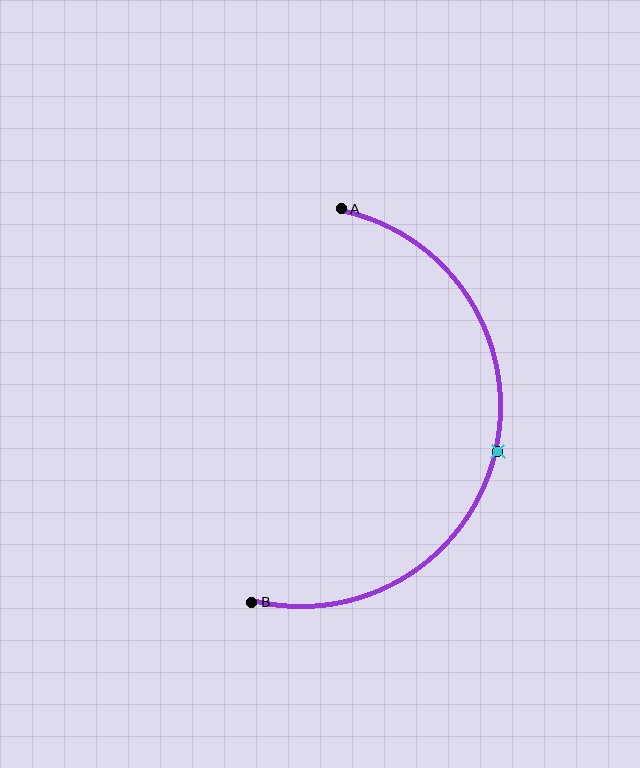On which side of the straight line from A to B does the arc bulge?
The arc bulges to the right of the straight line connecting A and B.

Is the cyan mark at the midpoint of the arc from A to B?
Yes. The cyan mark lies on the arc at equal arc-length from both A and B — it is the arc midpoint.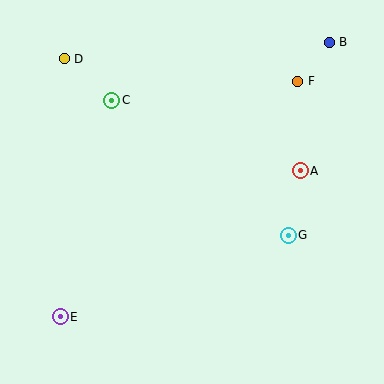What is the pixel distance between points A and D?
The distance between A and D is 262 pixels.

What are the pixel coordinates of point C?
Point C is at (112, 100).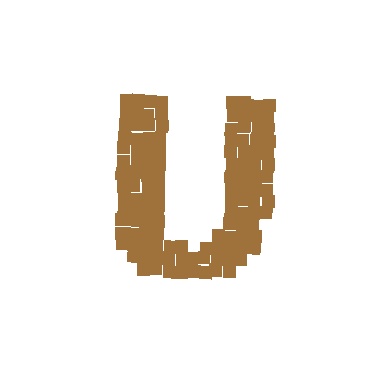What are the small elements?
The small elements are squares.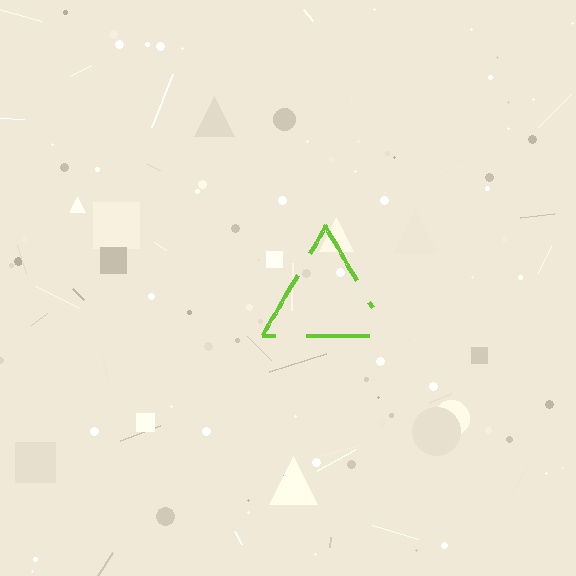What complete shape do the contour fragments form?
The contour fragments form a triangle.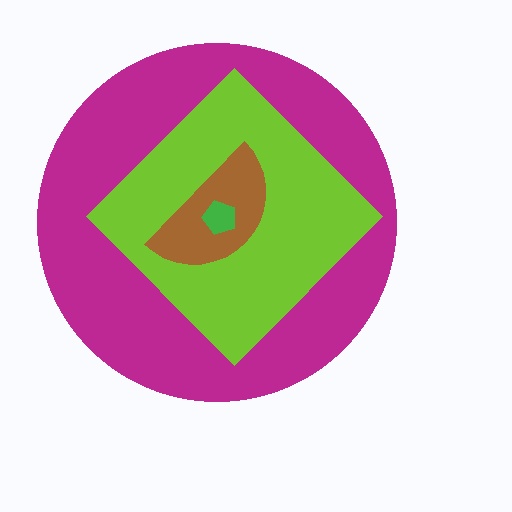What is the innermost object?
The green pentagon.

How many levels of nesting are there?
4.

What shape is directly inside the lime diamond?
The brown semicircle.